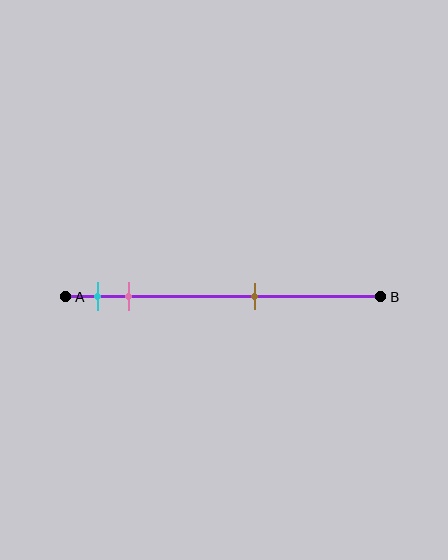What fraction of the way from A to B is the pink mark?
The pink mark is approximately 20% (0.2) of the way from A to B.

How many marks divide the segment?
There are 3 marks dividing the segment.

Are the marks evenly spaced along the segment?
No, the marks are not evenly spaced.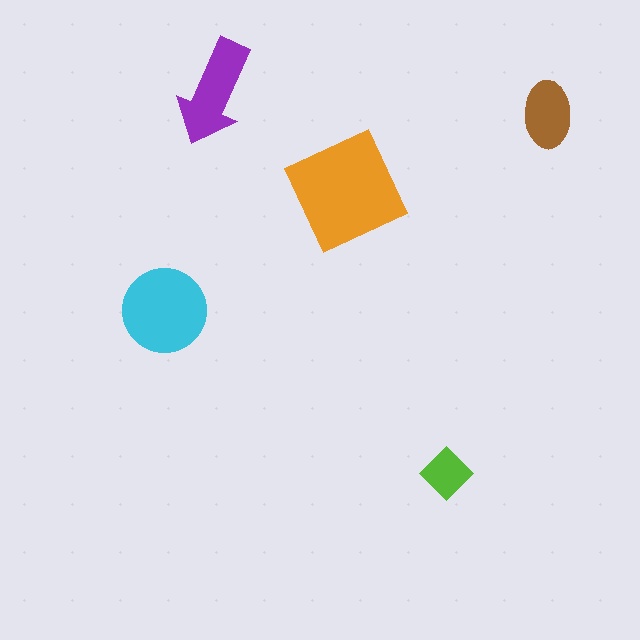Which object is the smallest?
The lime diamond.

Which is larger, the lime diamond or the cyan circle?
The cyan circle.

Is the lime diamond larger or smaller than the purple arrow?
Smaller.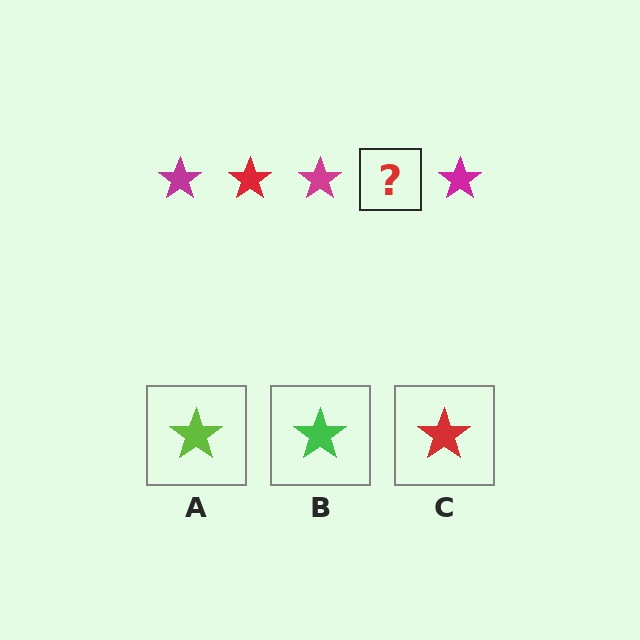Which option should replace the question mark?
Option C.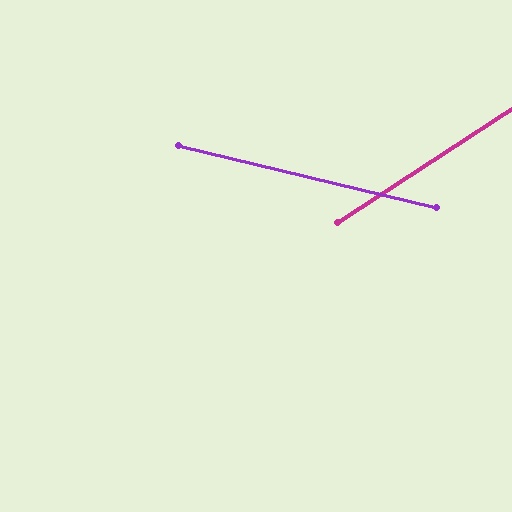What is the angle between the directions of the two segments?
Approximately 47 degrees.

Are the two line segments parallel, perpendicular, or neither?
Neither parallel nor perpendicular — they differ by about 47°.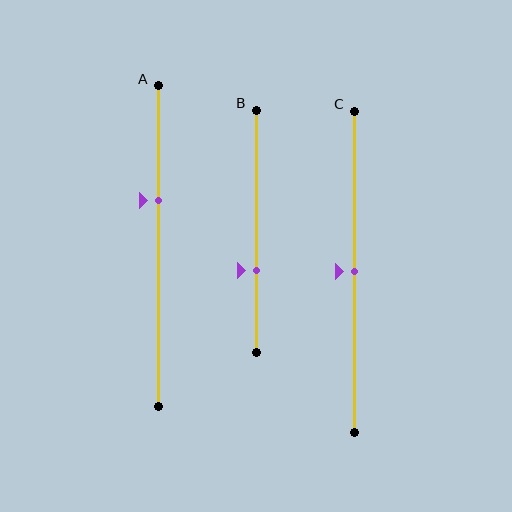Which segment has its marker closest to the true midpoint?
Segment C has its marker closest to the true midpoint.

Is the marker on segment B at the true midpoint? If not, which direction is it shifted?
No, the marker on segment B is shifted downward by about 16% of the segment length.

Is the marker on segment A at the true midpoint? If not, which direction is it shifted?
No, the marker on segment A is shifted upward by about 14% of the segment length.